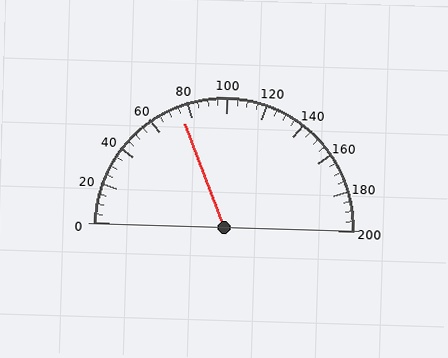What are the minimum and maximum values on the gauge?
The gauge ranges from 0 to 200.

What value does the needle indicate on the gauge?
The needle indicates approximately 75.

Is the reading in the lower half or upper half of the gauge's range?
The reading is in the lower half of the range (0 to 200).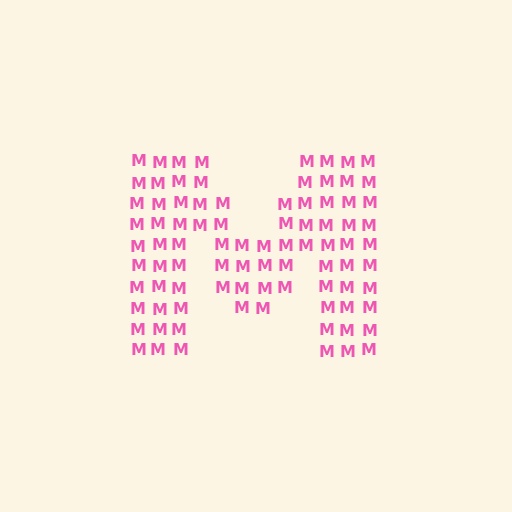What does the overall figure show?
The overall figure shows the letter M.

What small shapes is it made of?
It is made of small letter M's.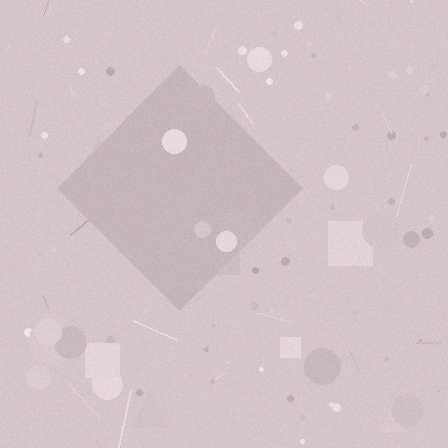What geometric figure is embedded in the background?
A diamond is embedded in the background.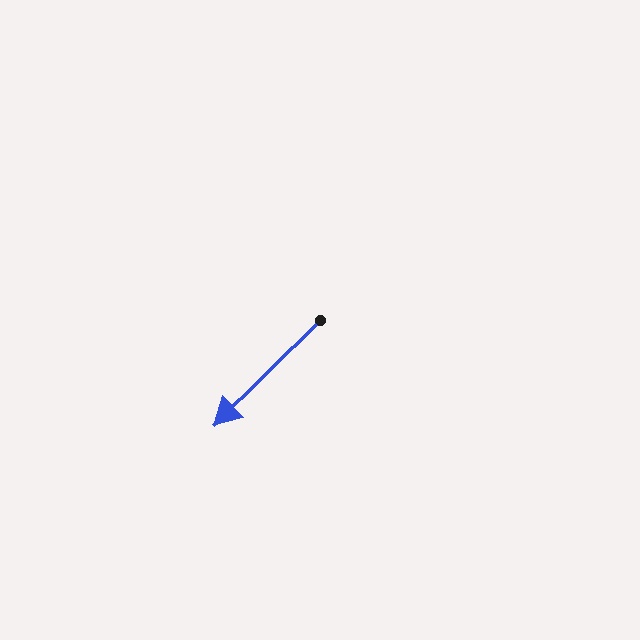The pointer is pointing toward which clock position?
Roughly 8 o'clock.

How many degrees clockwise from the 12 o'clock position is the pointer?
Approximately 225 degrees.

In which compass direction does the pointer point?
Southwest.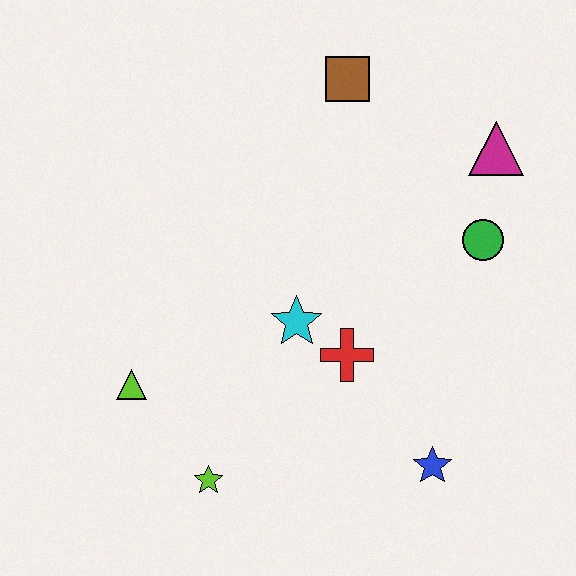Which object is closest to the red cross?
The cyan star is closest to the red cross.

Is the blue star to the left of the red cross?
No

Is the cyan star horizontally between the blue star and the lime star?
Yes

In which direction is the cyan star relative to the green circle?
The cyan star is to the left of the green circle.